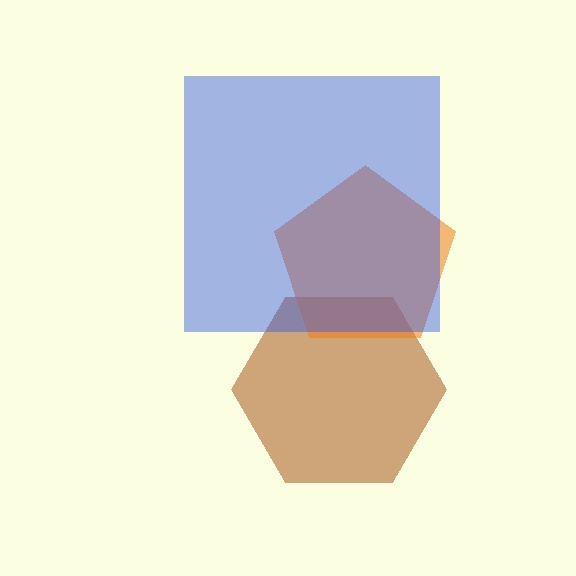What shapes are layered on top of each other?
The layered shapes are: a brown hexagon, an orange pentagon, a blue square.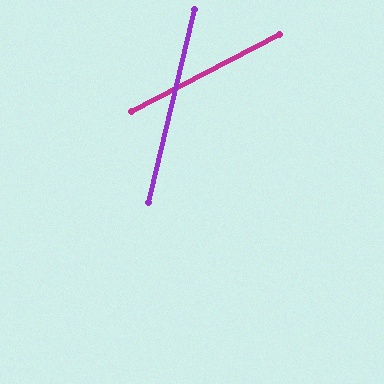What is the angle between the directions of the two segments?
Approximately 49 degrees.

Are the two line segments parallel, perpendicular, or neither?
Neither parallel nor perpendicular — they differ by about 49°.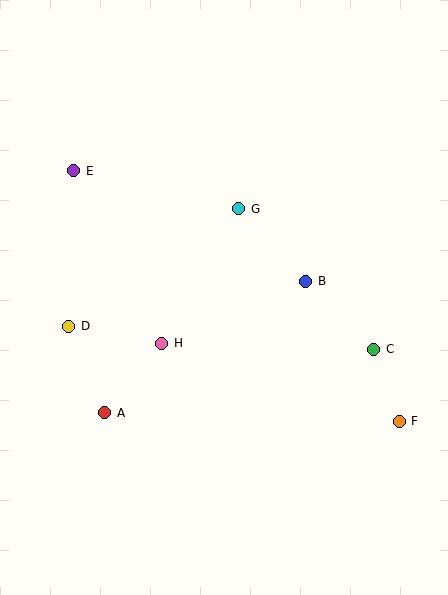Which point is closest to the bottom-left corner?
Point A is closest to the bottom-left corner.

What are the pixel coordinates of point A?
Point A is at (105, 413).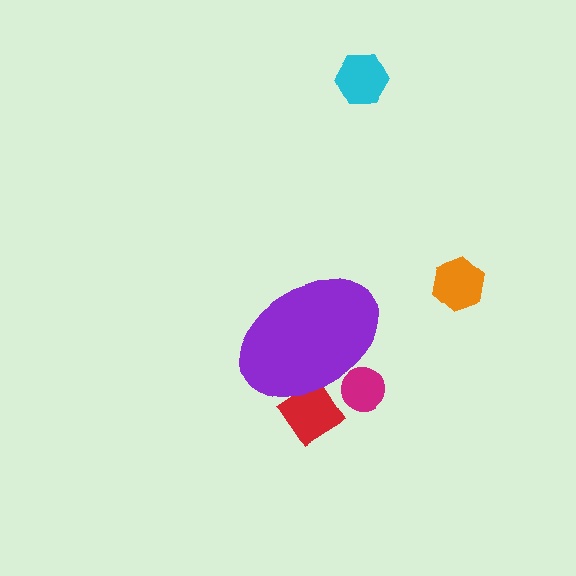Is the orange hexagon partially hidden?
No, the orange hexagon is fully visible.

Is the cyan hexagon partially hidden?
No, the cyan hexagon is fully visible.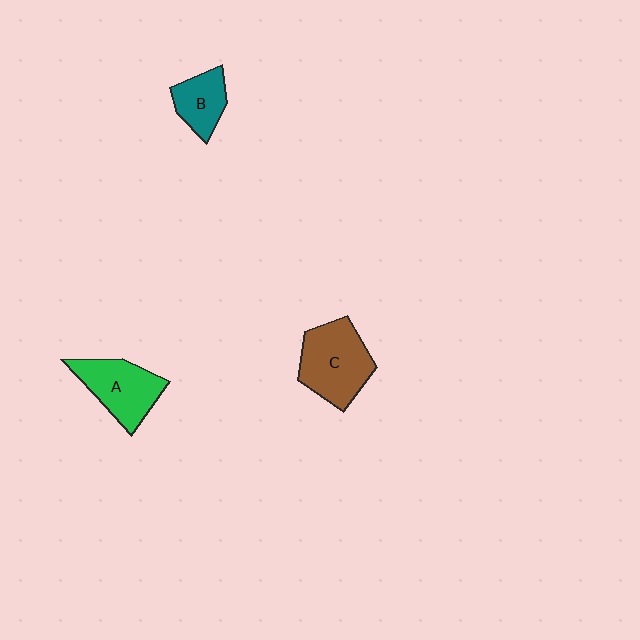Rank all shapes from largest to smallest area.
From largest to smallest: C (brown), A (green), B (teal).